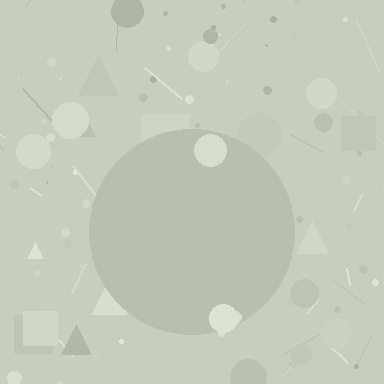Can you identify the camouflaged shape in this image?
The camouflaged shape is a circle.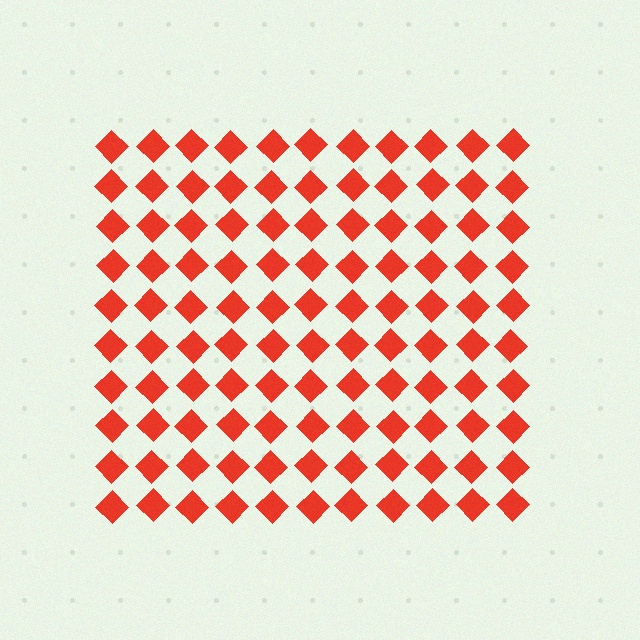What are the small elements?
The small elements are diamonds.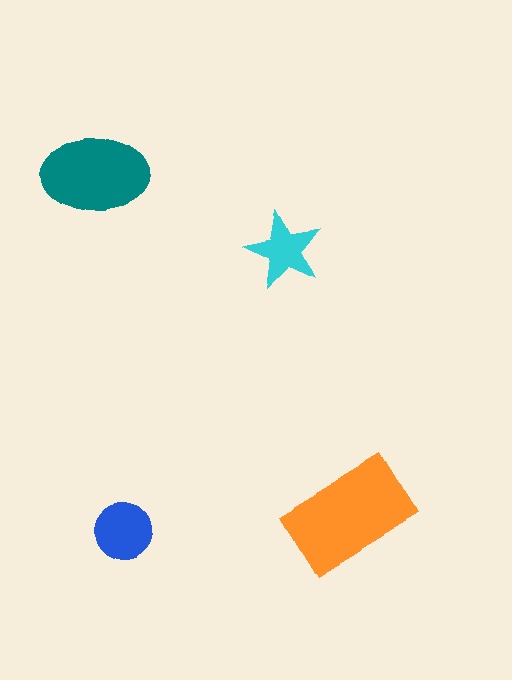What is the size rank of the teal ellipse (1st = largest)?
2nd.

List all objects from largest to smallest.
The orange rectangle, the teal ellipse, the blue circle, the cyan star.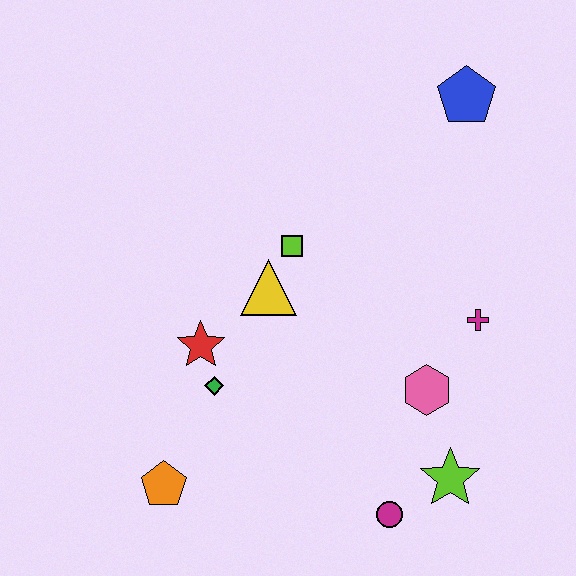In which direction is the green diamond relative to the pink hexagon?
The green diamond is to the left of the pink hexagon.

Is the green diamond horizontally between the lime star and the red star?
Yes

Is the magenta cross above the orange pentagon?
Yes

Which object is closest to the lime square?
The yellow triangle is closest to the lime square.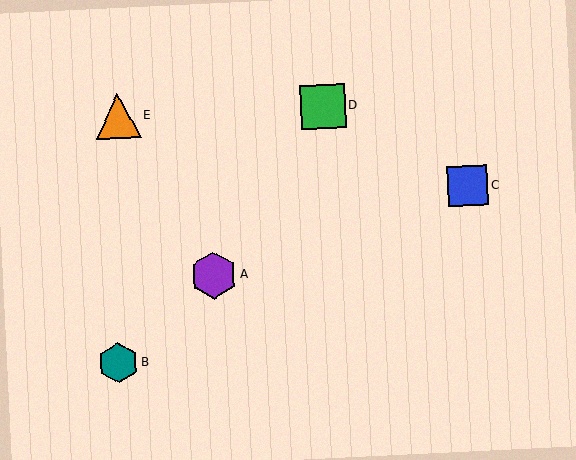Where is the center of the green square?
The center of the green square is at (323, 107).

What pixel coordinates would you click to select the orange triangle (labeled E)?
Click at (118, 116) to select the orange triangle E.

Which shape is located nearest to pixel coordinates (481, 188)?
The blue square (labeled C) at (468, 186) is nearest to that location.